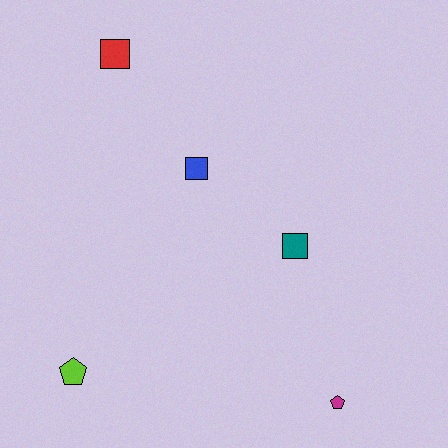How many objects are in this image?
There are 5 objects.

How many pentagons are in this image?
There are 2 pentagons.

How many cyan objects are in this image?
There are no cyan objects.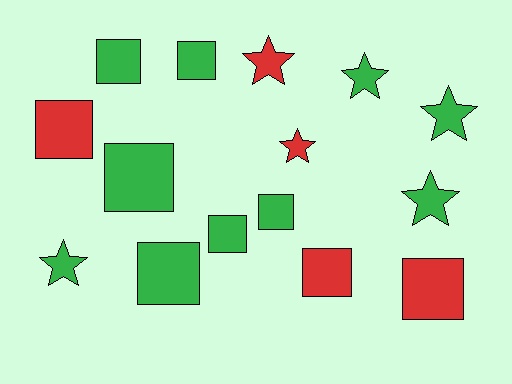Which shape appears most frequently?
Square, with 9 objects.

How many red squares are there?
There are 3 red squares.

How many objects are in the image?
There are 15 objects.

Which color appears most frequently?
Green, with 10 objects.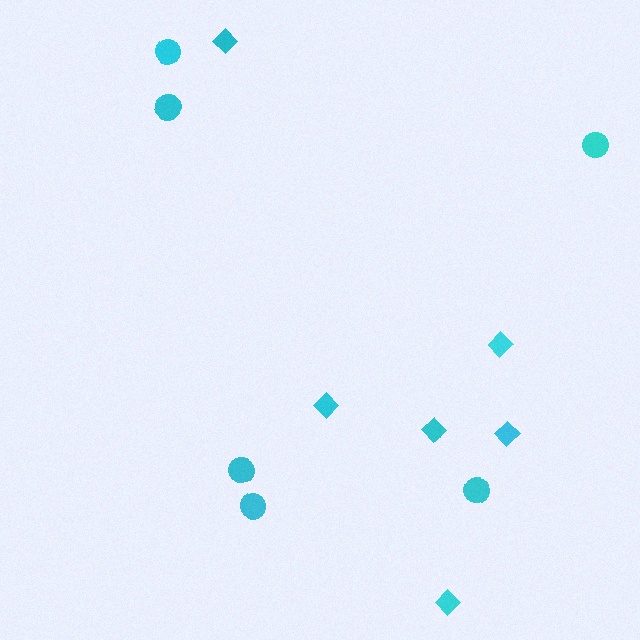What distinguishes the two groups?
There are 2 groups: one group of circles (6) and one group of diamonds (6).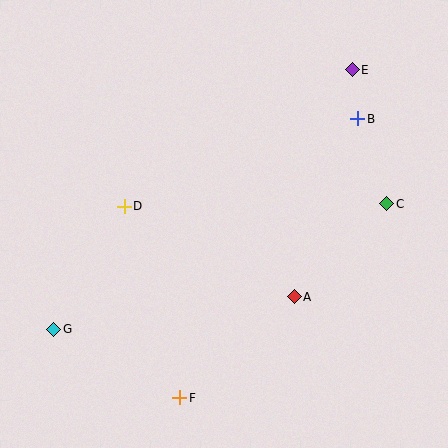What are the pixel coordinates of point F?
Point F is at (180, 398).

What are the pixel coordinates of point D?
Point D is at (124, 206).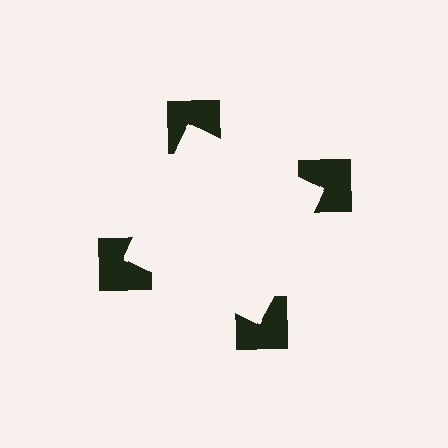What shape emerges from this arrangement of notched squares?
An illusory square — its edges are inferred from the aligned wedge cuts in the notched squares, not physically drawn.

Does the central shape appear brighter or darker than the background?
It typically appears slightly brighter than the background, even though no actual brightness change is drawn.